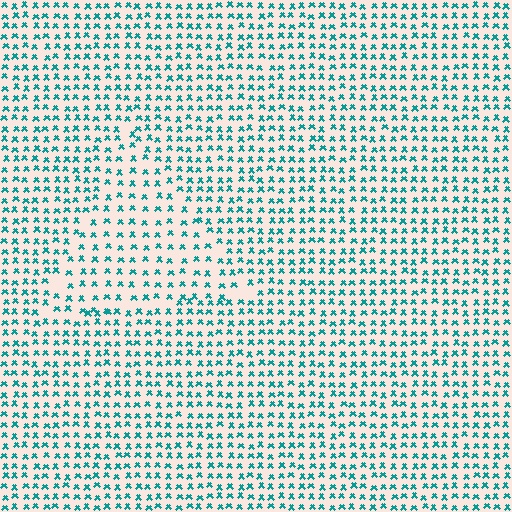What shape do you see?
I see a triangle.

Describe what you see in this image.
The image contains small teal elements arranged at two different densities. A triangle-shaped region is visible where the elements are less densely packed than the surrounding area.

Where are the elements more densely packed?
The elements are more densely packed outside the triangle boundary.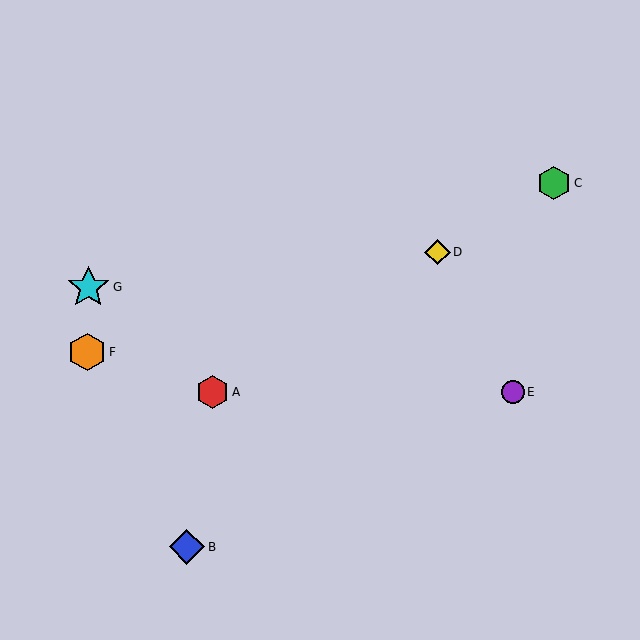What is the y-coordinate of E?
Object E is at y≈392.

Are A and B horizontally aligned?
No, A is at y≈392 and B is at y≈547.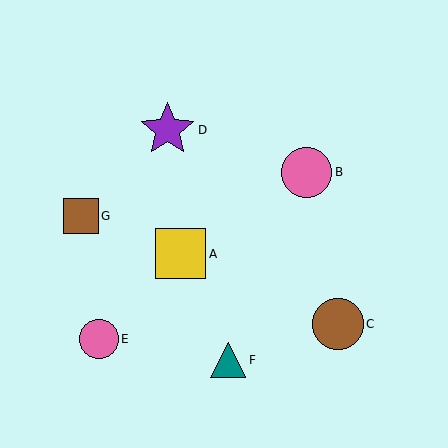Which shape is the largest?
The purple star (labeled D) is the largest.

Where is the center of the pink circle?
The center of the pink circle is at (99, 339).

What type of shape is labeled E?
Shape E is a pink circle.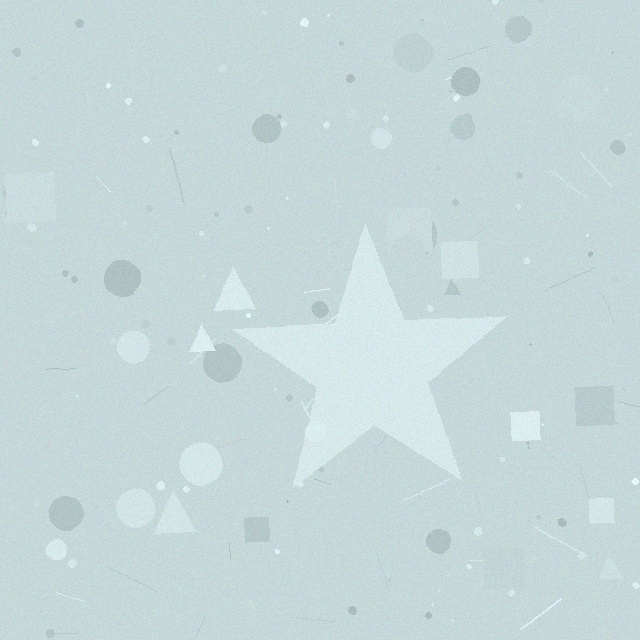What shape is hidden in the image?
A star is hidden in the image.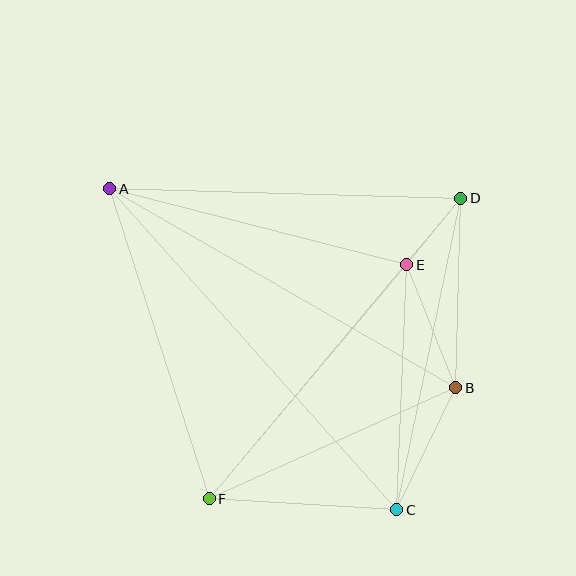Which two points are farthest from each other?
Points A and C are farthest from each other.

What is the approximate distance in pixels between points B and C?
The distance between B and C is approximately 136 pixels.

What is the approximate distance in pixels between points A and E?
The distance between A and E is approximately 306 pixels.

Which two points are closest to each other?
Points D and E are closest to each other.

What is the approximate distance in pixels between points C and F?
The distance between C and F is approximately 188 pixels.